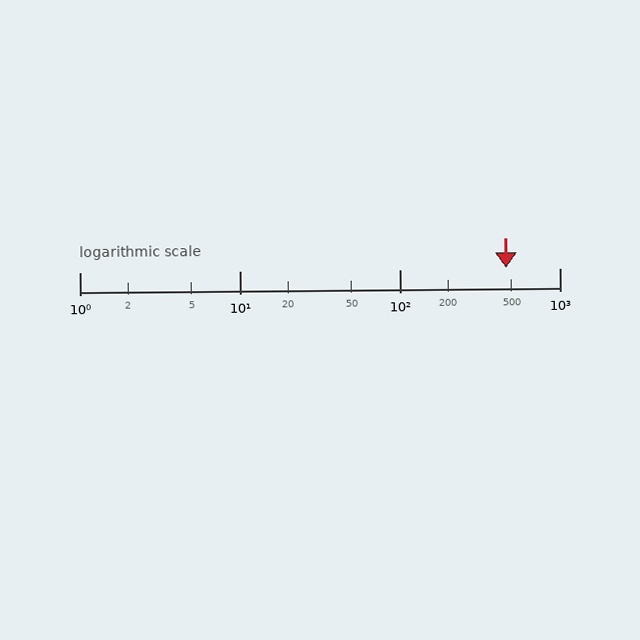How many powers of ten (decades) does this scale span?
The scale spans 3 decades, from 1 to 1000.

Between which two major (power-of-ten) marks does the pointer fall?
The pointer is between 100 and 1000.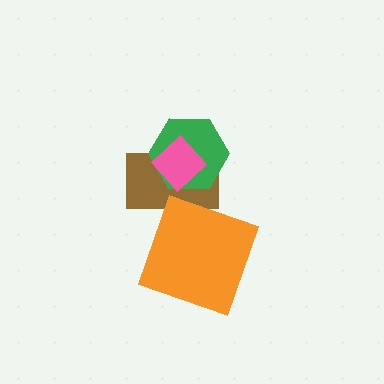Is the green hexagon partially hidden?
Yes, it is partially covered by another shape.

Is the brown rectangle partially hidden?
Yes, it is partially covered by another shape.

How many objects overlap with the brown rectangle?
3 objects overlap with the brown rectangle.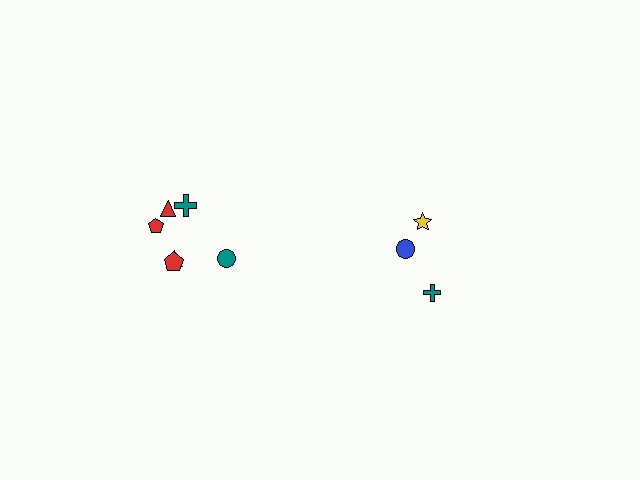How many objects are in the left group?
There are 6 objects.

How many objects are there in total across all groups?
There are 9 objects.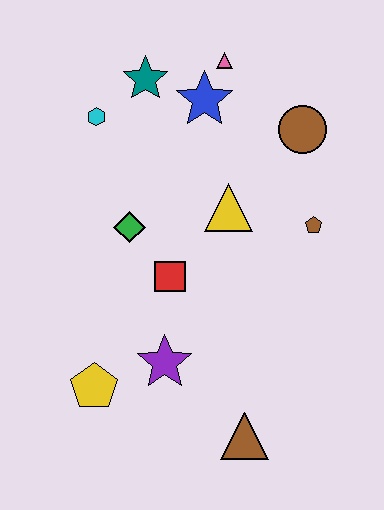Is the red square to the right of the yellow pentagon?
Yes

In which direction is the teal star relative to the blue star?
The teal star is to the left of the blue star.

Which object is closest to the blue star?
The pink triangle is closest to the blue star.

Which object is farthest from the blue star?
The brown triangle is farthest from the blue star.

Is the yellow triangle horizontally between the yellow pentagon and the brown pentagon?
Yes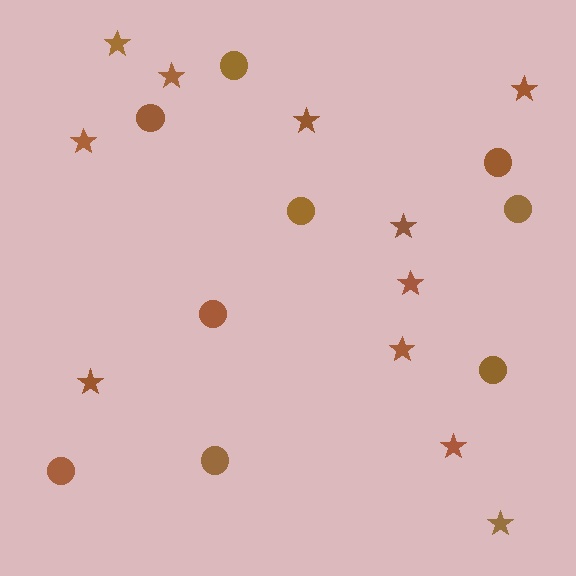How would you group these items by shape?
There are 2 groups: one group of circles (9) and one group of stars (11).